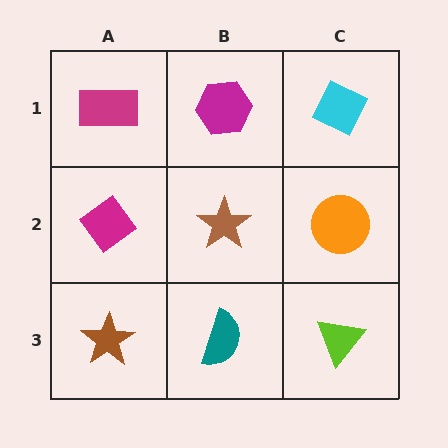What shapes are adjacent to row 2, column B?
A magenta hexagon (row 1, column B), a teal semicircle (row 3, column B), a magenta diamond (row 2, column A), an orange circle (row 2, column C).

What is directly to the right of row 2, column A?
A brown star.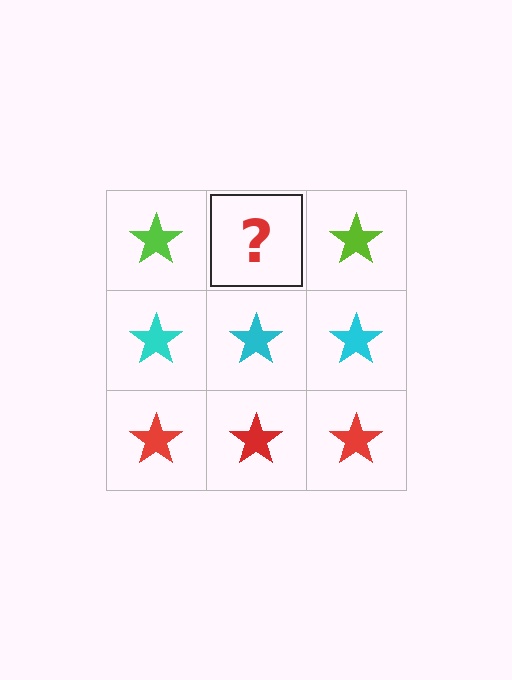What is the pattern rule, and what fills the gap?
The rule is that each row has a consistent color. The gap should be filled with a lime star.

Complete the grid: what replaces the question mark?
The question mark should be replaced with a lime star.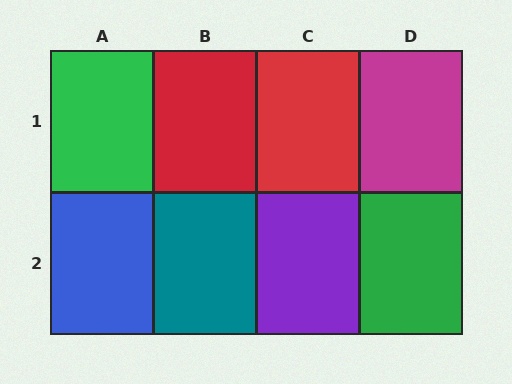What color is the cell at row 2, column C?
Purple.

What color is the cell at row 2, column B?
Teal.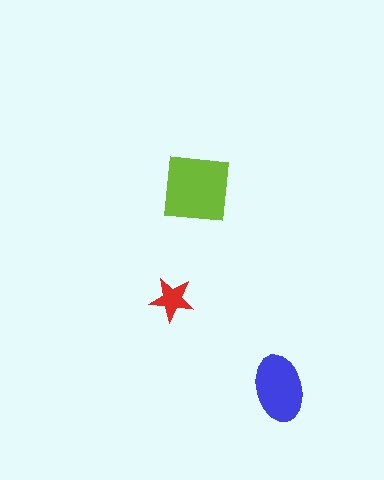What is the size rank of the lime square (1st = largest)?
1st.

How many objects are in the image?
There are 3 objects in the image.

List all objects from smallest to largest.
The red star, the blue ellipse, the lime square.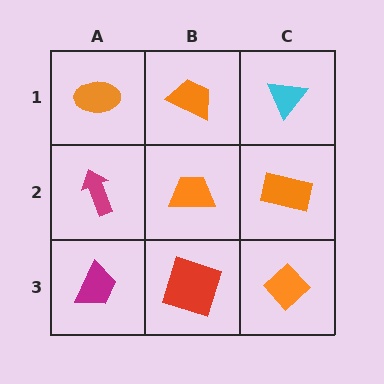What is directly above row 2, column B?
An orange trapezoid.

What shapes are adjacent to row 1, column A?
A magenta arrow (row 2, column A), an orange trapezoid (row 1, column B).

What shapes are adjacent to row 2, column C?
A cyan triangle (row 1, column C), an orange diamond (row 3, column C), an orange trapezoid (row 2, column B).